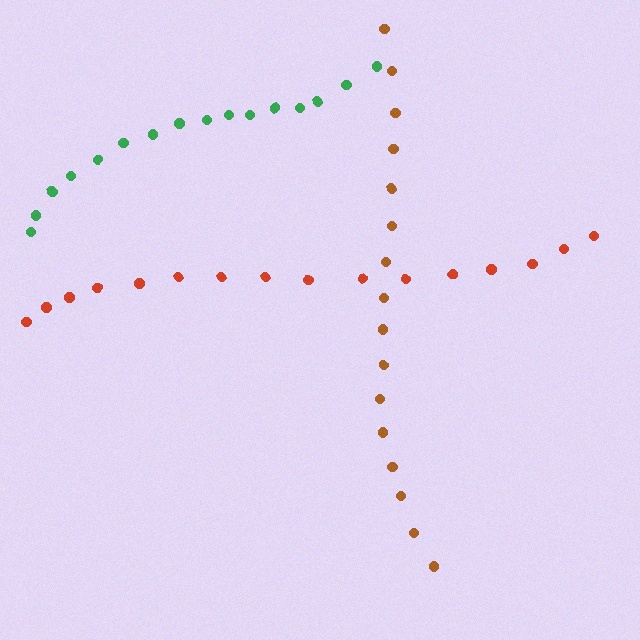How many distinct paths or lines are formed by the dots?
There are 3 distinct paths.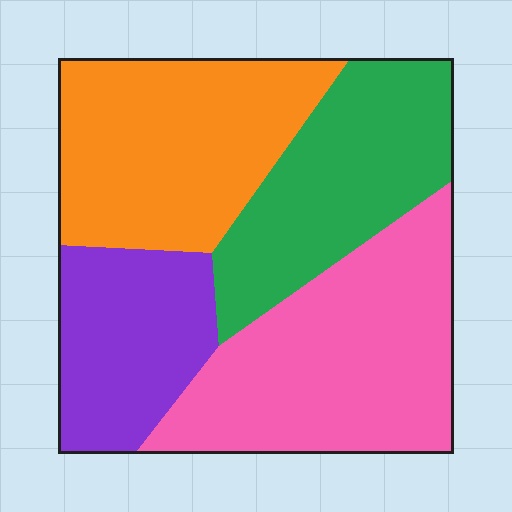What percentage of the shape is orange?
Orange takes up about one quarter (1/4) of the shape.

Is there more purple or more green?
Green.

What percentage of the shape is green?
Green covers about 25% of the shape.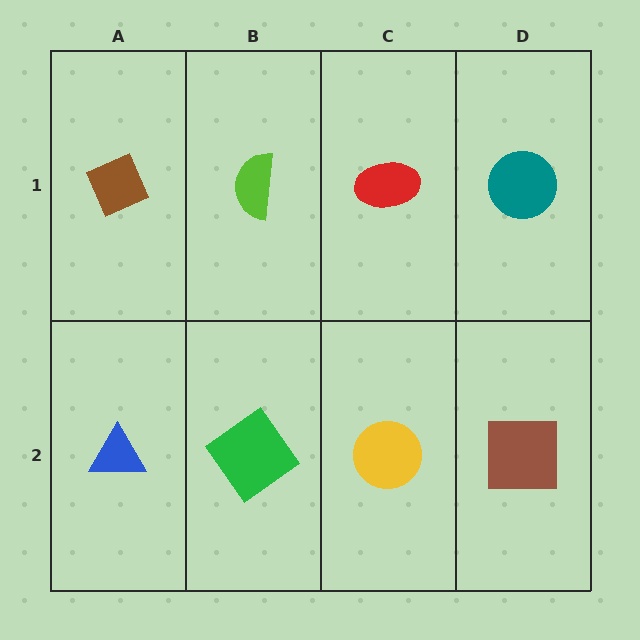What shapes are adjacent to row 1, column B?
A green diamond (row 2, column B), a brown diamond (row 1, column A), a red ellipse (row 1, column C).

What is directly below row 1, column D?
A brown square.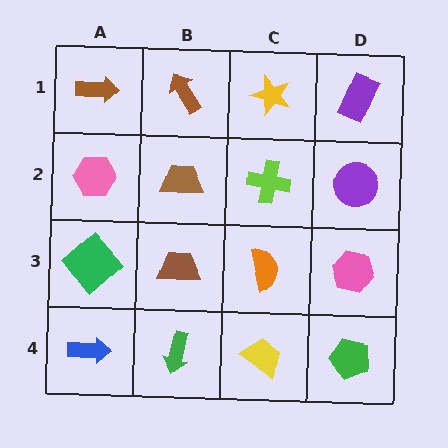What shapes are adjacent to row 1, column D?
A purple circle (row 2, column D), a yellow star (row 1, column C).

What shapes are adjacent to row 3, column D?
A purple circle (row 2, column D), a green pentagon (row 4, column D), an orange semicircle (row 3, column C).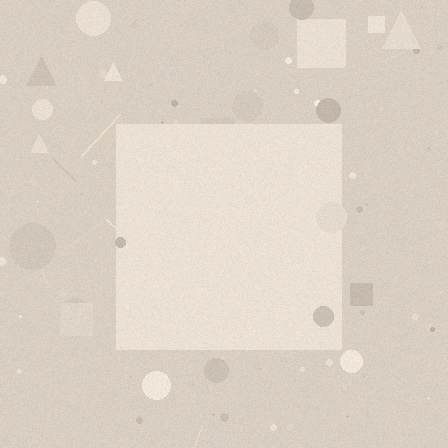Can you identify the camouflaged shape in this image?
The camouflaged shape is a square.